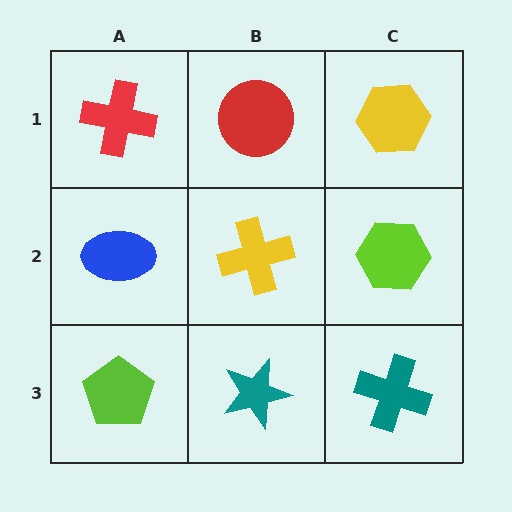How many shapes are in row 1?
3 shapes.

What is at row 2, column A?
A blue ellipse.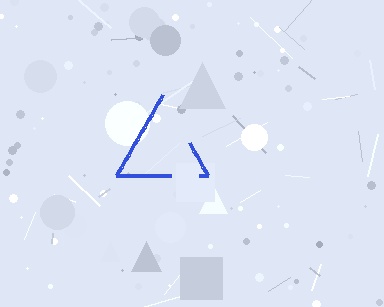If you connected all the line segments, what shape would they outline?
They would outline a triangle.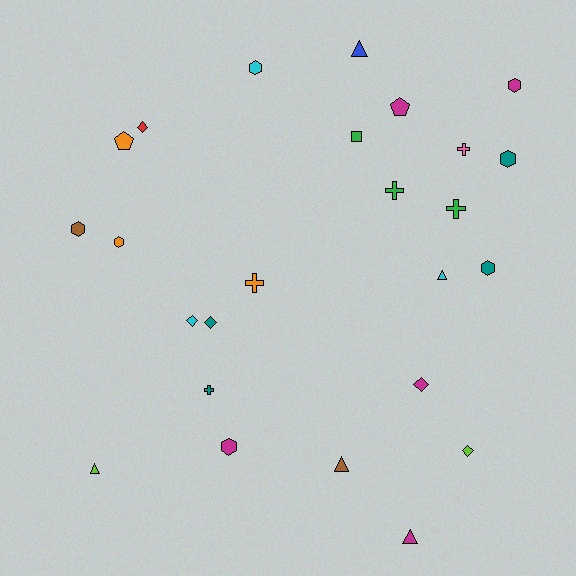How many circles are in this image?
There are no circles.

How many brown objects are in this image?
There are 2 brown objects.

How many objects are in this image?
There are 25 objects.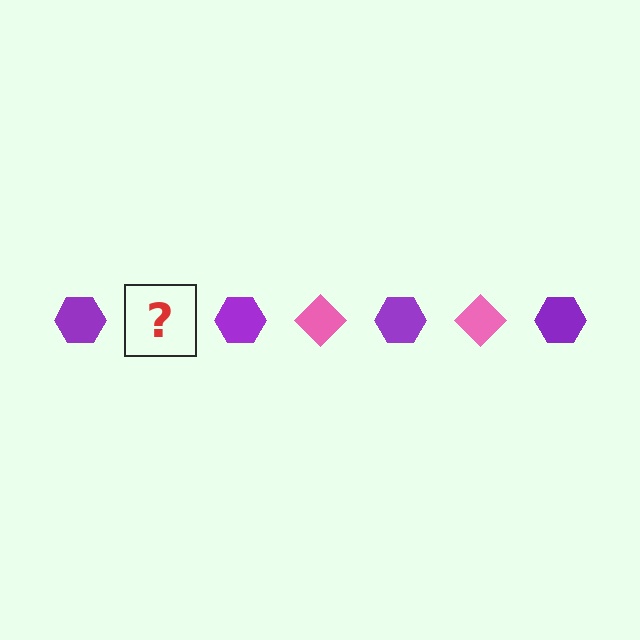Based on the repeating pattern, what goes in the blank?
The blank should be a pink diamond.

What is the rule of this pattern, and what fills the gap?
The rule is that the pattern alternates between purple hexagon and pink diamond. The gap should be filled with a pink diamond.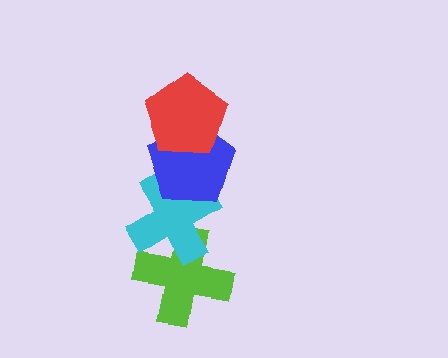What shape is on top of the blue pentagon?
The red pentagon is on top of the blue pentagon.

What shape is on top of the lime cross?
The cyan cross is on top of the lime cross.